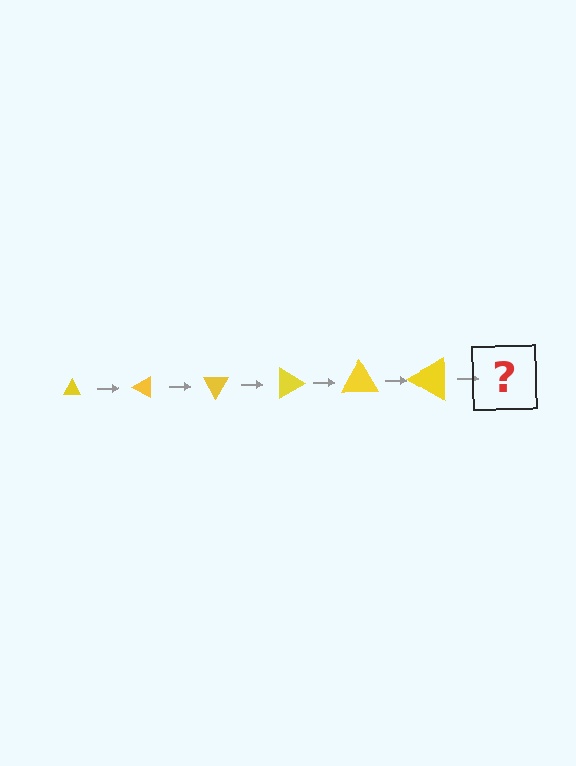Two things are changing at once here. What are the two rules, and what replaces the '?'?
The two rules are that the triangle grows larger each step and it rotates 30 degrees each step. The '?' should be a triangle, larger than the previous one and rotated 180 degrees from the start.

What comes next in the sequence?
The next element should be a triangle, larger than the previous one and rotated 180 degrees from the start.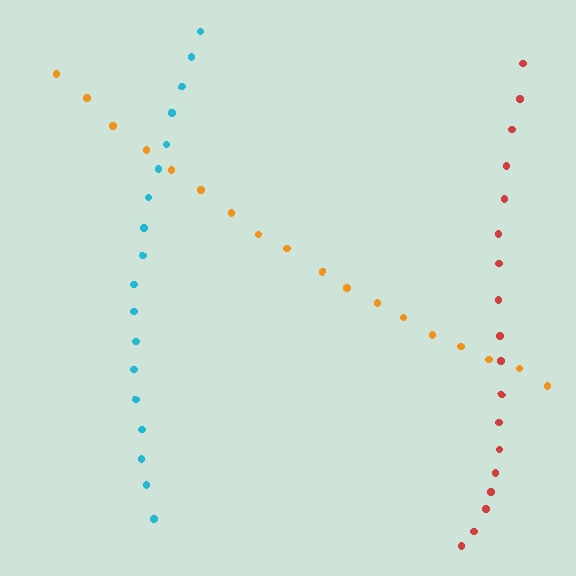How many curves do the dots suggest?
There are 3 distinct paths.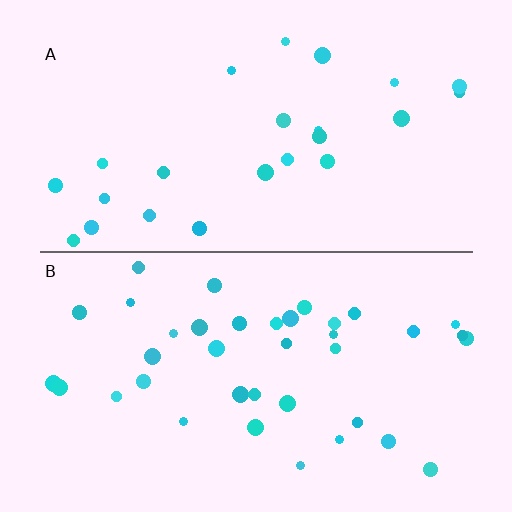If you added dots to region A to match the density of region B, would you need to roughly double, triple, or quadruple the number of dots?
Approximately double.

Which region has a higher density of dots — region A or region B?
B (the bottom).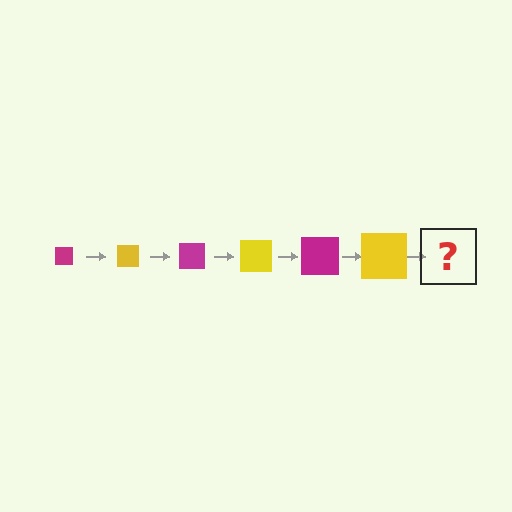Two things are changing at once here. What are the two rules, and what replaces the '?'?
The two rules are that the square grows larger each step and the color cycles through magenta and yellow. The '?' should be a magenta square, larger than the previous one.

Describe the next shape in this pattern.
It should be a magenta square, larger than the previous one.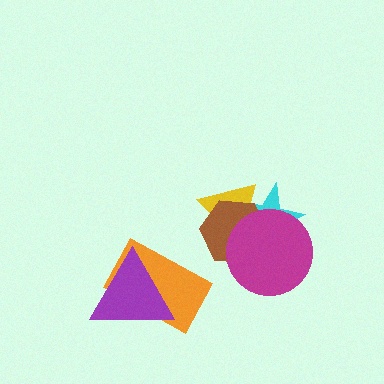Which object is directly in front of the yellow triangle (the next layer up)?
The brown hexagon is directly in front of the yellow triangle.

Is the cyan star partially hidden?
Yes, it is partially covered by another shape.